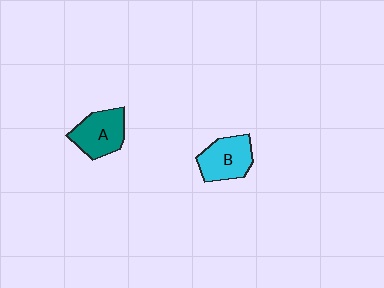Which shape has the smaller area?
Shape A (teal).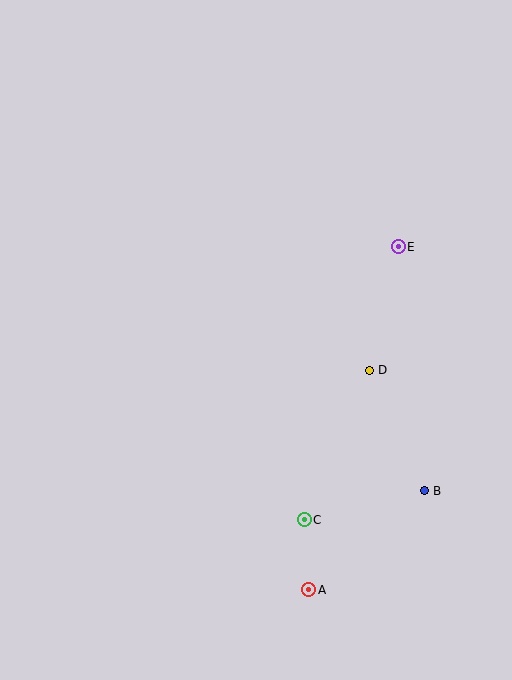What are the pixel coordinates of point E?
Point E is at (398, 247).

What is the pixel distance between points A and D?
The distance between A and D is 227 pixels.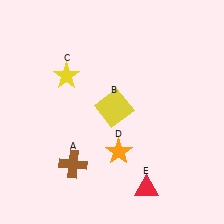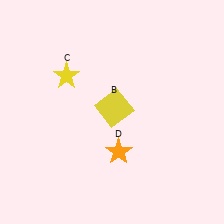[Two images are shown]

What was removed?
The red triangle (E), the brown cross (A) were removed in Image 2.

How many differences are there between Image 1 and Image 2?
There are 2 differences between the two images.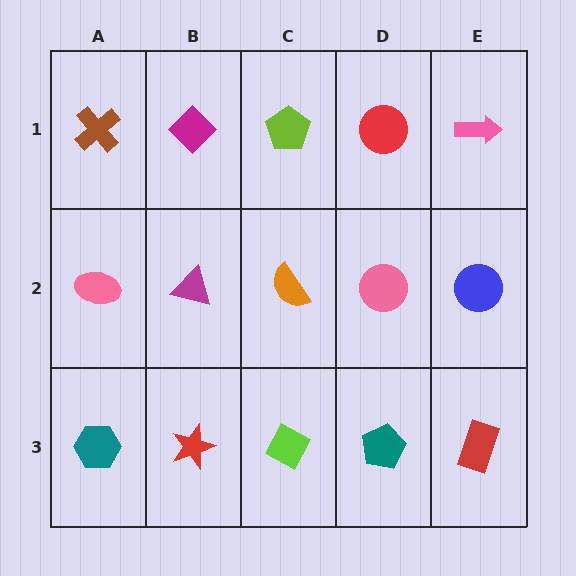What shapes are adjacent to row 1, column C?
An orange semicircle (row 2, column C), a magenta diamond (row 1, column B), a red circle (row 1, column D).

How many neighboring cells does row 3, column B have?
3.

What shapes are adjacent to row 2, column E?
A pink arrow (row 1, column E), a red rectangle (row 3, column E), a pink circle (row 2, column D).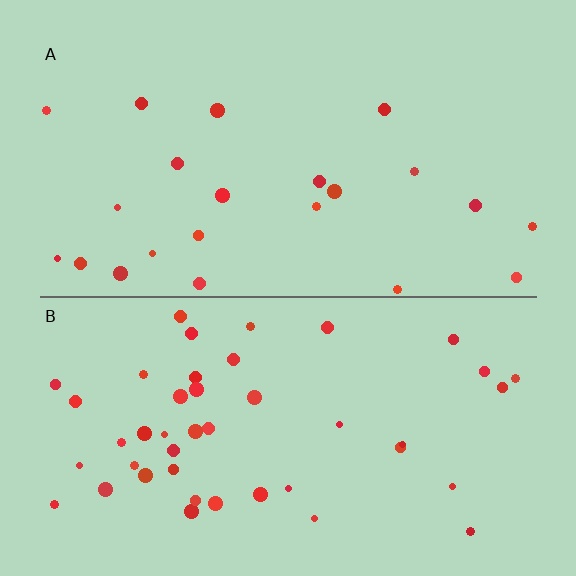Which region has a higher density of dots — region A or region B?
B (the bottom).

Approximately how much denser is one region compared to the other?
Approximately 2.0× — region B over region A.